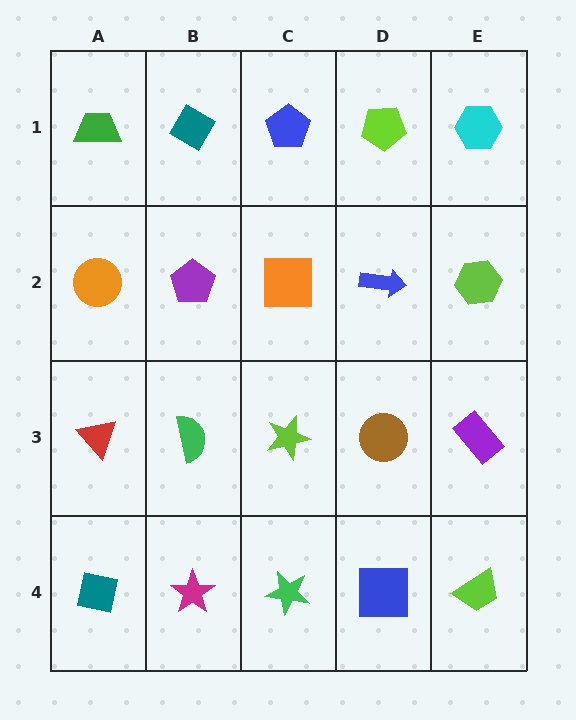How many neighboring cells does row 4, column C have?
3.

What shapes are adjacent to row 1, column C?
An orange square (row 2, column C), a teal diamond (row 1, column B), a lime pentagon (row 1, column D).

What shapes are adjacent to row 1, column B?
A purple pentagon (row 2, column B), a green trapezoid (row 1, column A), a blue pentagon (row 1, column C).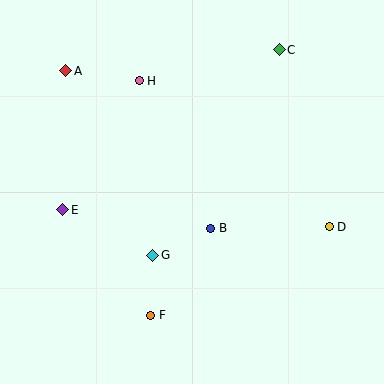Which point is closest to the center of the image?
Point B at (211, 228) is closest to the center.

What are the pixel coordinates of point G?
Point G is at (153, 255).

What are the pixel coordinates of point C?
Point C is at (279, 50).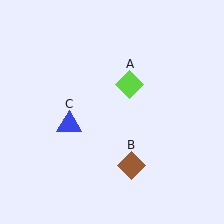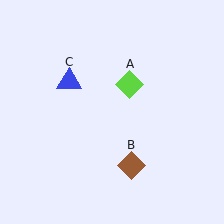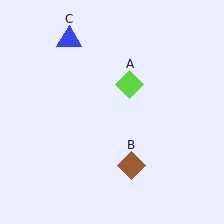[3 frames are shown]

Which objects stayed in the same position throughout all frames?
Lime diamond (object A) and brown diamond (object B) remained stationary.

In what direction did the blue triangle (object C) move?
The blue triangle (object C) moved up.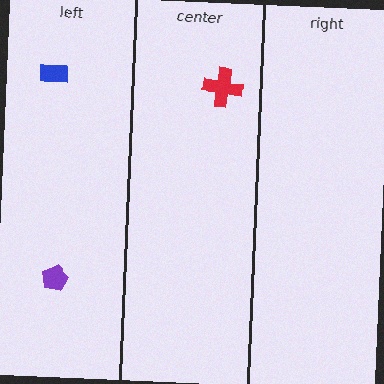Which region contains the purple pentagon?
The left region.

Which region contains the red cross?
The center region.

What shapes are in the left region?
The blue rectangle, the purple pentagon.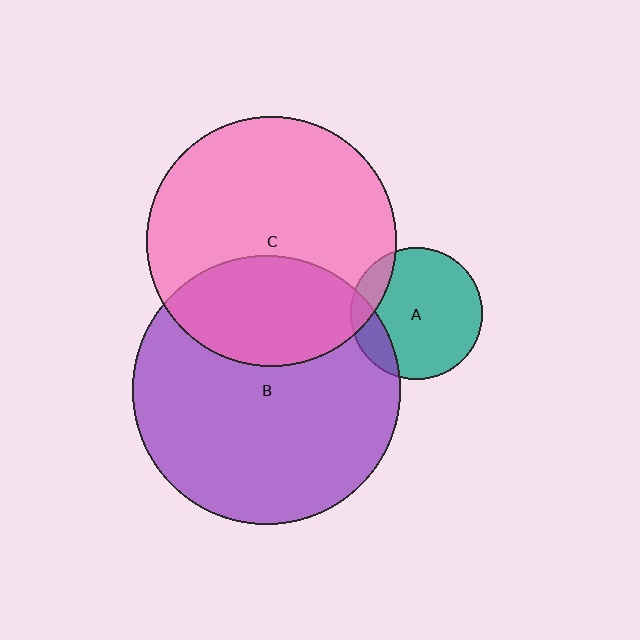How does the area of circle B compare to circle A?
Approximately 4.1 times.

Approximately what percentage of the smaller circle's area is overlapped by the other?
Approximately 35%.